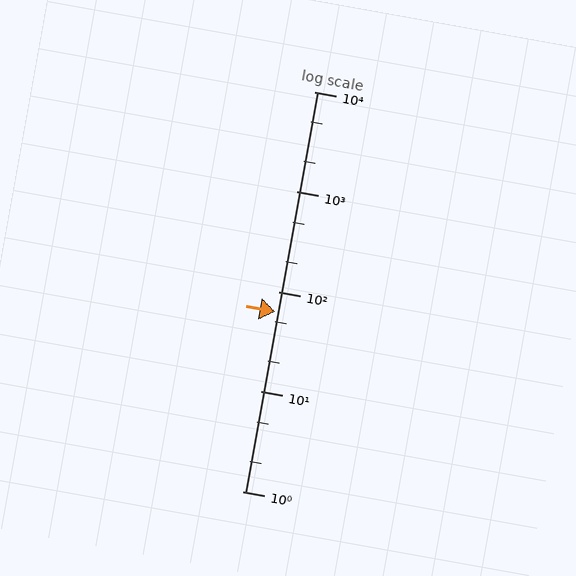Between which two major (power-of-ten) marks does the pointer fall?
The pointer is between 10 and 100.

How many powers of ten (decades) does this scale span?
The scale spans 4 decades, from 1 to 10000.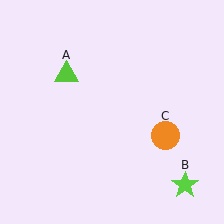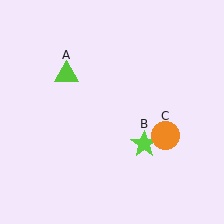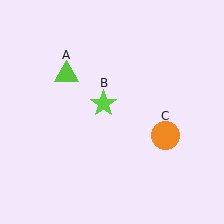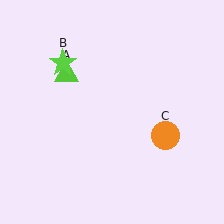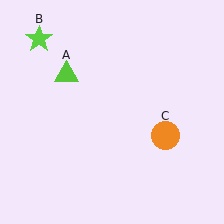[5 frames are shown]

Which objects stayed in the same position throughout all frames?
Lime triangle (object A) and orange circle (object C) remained stationary.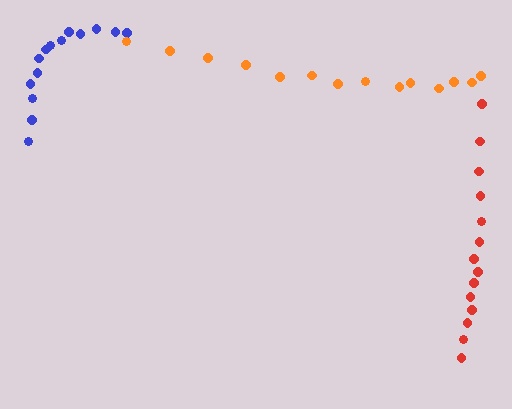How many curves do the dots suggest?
There are 3 distinct paths.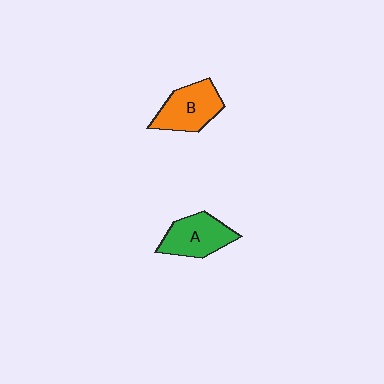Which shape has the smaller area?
Shape A (green).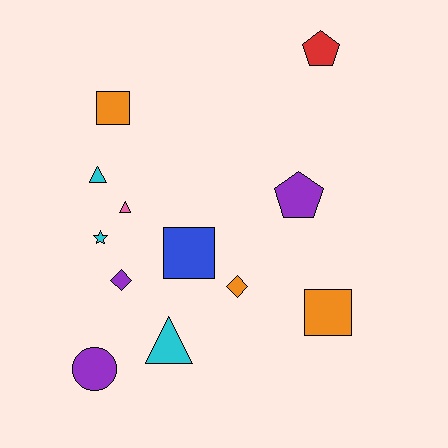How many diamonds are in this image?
There are 2 diamonds.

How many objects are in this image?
There are 12 objects.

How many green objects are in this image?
There are no green objects.